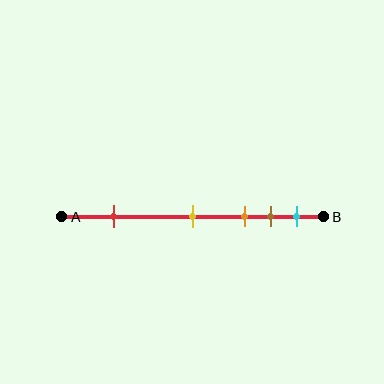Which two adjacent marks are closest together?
The brown and cyan marks are the closest adjacent pair.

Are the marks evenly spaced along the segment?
No, the marks are not evenly spaced.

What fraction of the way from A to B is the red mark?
The red mark is approximately 20% (0.2) of the way from A to B.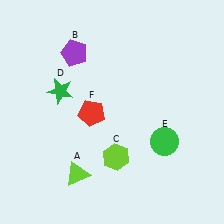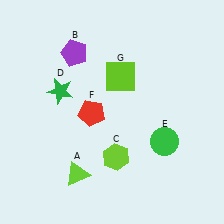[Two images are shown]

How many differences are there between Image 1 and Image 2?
There is 1 difference between the two images.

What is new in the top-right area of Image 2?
A lime square (G) was added in the top-right area of Image 2.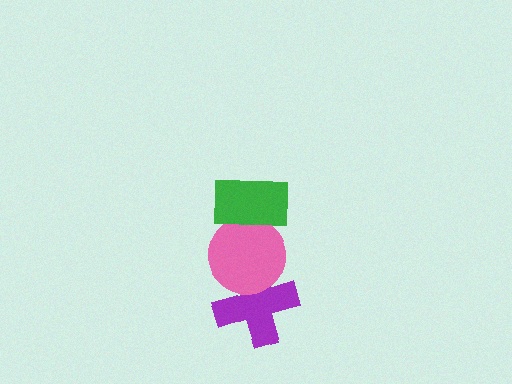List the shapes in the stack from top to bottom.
From top to bottom: the green rectangle, the pink circle, the purple cross.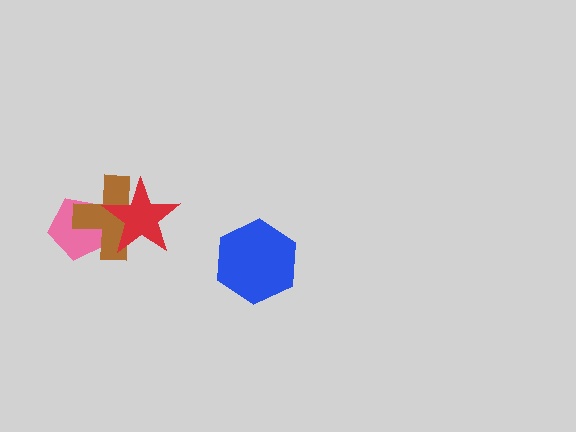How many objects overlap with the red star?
2 objects overlap with the red star.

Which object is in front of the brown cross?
The red star is in front of the brown cross.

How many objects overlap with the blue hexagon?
0 objects overlap with the blue hexagon.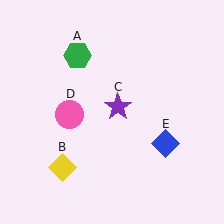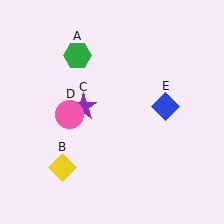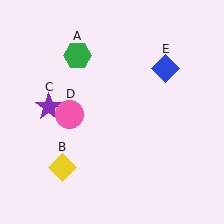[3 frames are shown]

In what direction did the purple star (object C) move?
The purple star (object C) moved left.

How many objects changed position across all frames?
2 objects changed position: purple star (object C), blue diamond (object E).